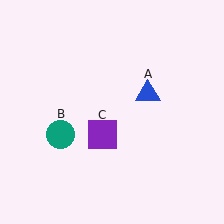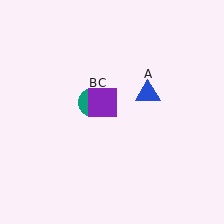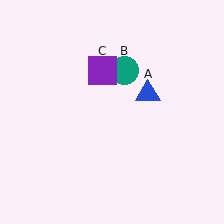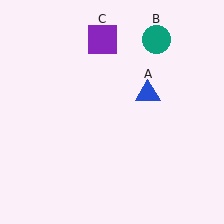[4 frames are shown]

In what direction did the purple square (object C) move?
The purple square (object C) moved up.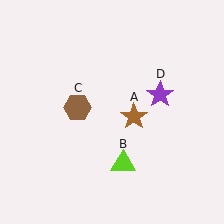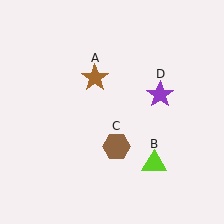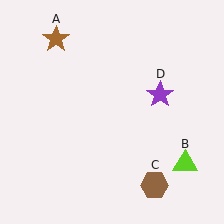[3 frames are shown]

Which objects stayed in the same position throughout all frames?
Purple star (object D) remained stationary.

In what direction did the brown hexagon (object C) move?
The brown hexagon (object C) moved down and to the right.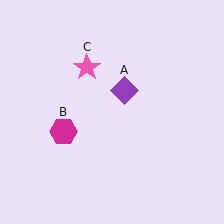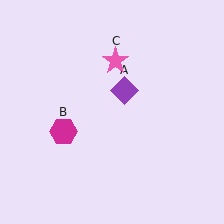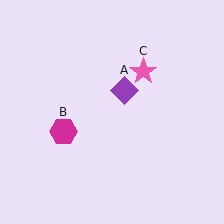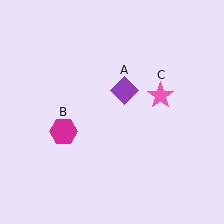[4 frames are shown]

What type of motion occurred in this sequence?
The pink star (object C) rotated clockwise around the center of the scene.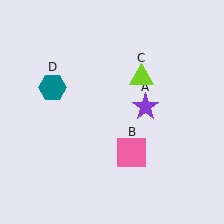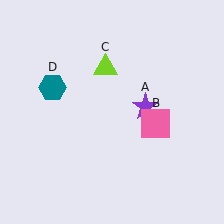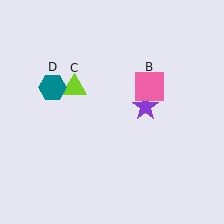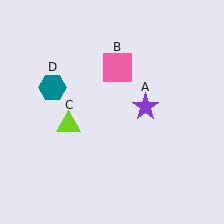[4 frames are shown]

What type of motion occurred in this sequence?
The pink square (object B), lime triangle (object C) rotated counterclockwise around the center of the scene.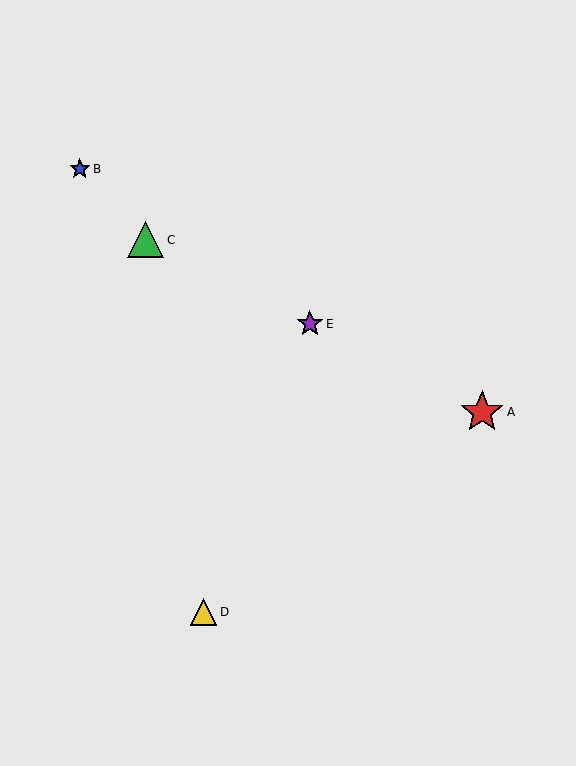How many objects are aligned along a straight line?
3 objects (A, C, E) are aligned along a straight line.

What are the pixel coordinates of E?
Object E is at (310, 324).